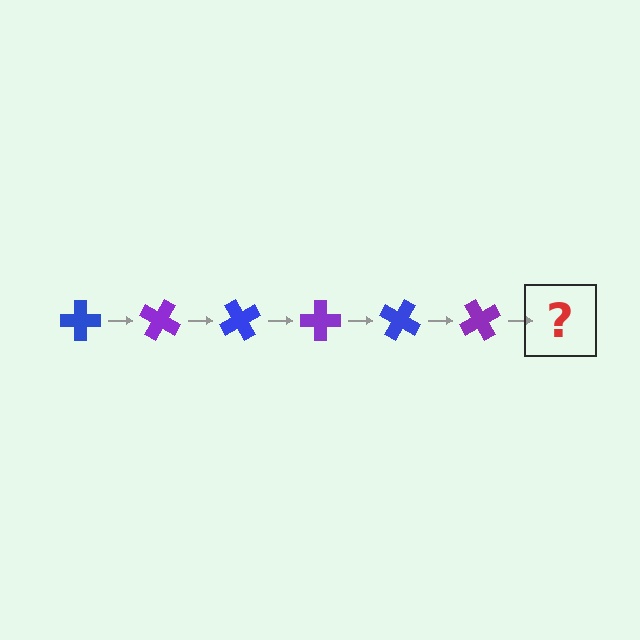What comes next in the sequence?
The next element should be a blue cross, rotated 180 degrees from the start.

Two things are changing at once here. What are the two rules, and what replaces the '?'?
The two rules are that it rotates 30 degrees each step and the color cycles through blue and purple. The '?' should be a blue cross, rotated 180 degrees from the start.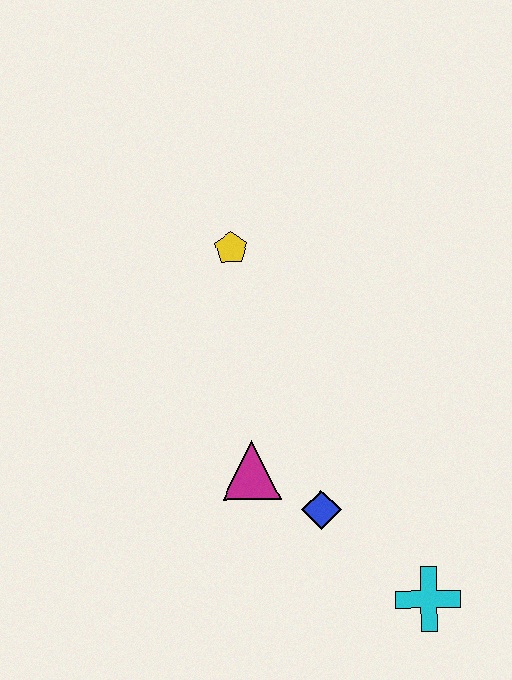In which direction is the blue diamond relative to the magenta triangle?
The blue diamond is to the right of the magenta triangle.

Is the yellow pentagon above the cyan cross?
Yes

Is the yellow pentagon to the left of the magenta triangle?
Yes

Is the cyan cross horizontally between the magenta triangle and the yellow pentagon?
No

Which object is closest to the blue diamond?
The magenta triangle is closest to the blue diamond.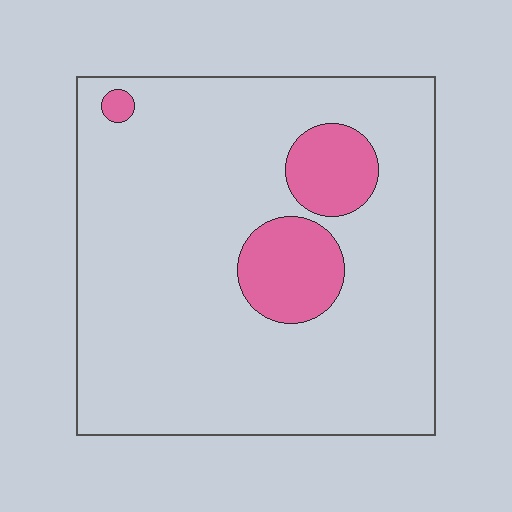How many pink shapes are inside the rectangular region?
3.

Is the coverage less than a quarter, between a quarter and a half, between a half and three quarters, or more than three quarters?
Less than a quarter.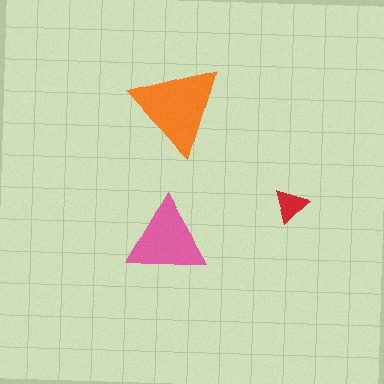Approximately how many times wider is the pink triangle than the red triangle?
About 2.5 times wider.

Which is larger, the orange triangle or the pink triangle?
The orange one.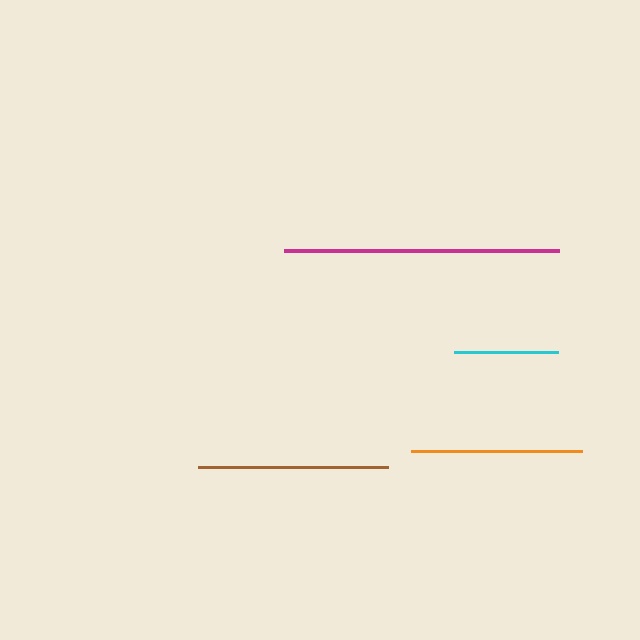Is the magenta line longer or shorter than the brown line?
The magenta line is longer than the brown line.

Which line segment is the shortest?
The cyan line is the shortest at approximately 104 pixels.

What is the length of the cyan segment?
The cyan segment is approximately 104 pixels long.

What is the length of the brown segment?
The brown segment is approximately 190 pixels long.